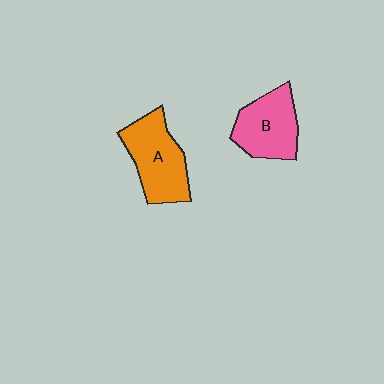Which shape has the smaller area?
Shape B (pink).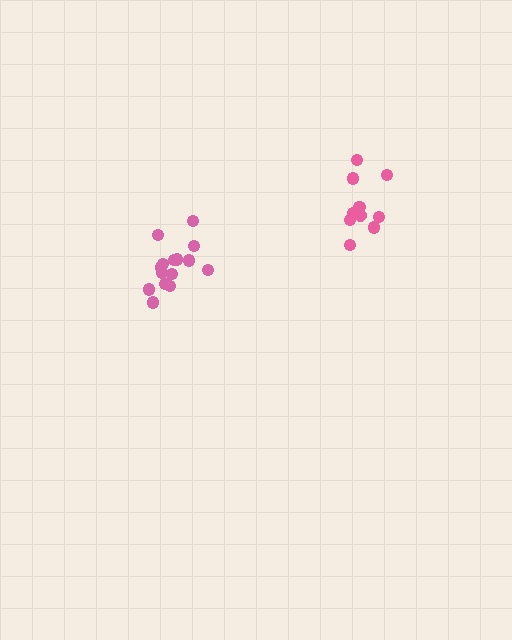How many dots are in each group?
Group 1: 15 dots, Group 2: 10 dots (25 total).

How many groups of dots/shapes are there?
There are 2 groups.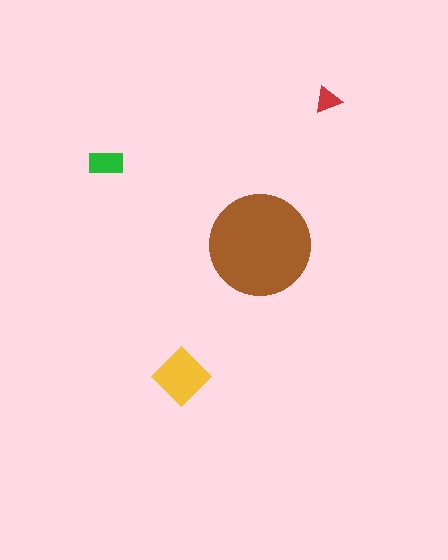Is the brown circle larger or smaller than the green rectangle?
Larger.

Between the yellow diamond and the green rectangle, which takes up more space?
The yellow diamond.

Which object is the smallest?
The red triangle.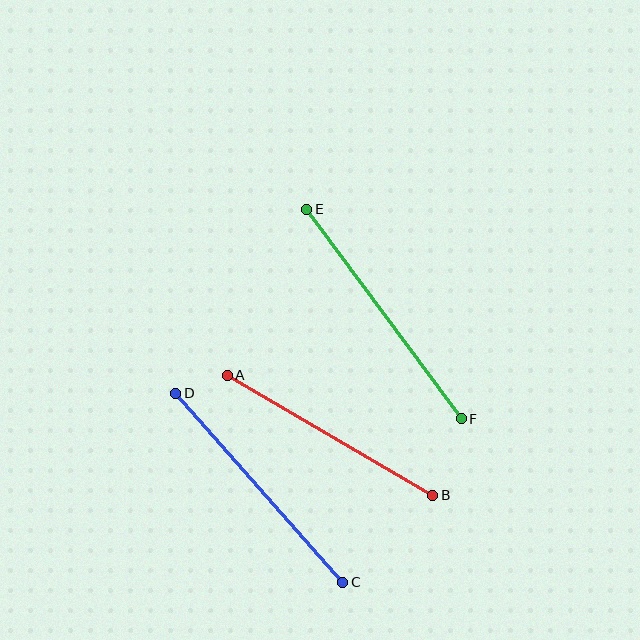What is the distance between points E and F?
The distance is approximately 260 pixels.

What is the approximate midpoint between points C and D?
The midpoint is at approximately (259, 488) pixels.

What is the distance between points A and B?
The distance is approximately 238 pixels.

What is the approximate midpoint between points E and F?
The midpoint is at approximately (384, 314) pixels.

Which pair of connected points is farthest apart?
Points E and F are farthest apart.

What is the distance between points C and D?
The distance is approximately 252 pixels.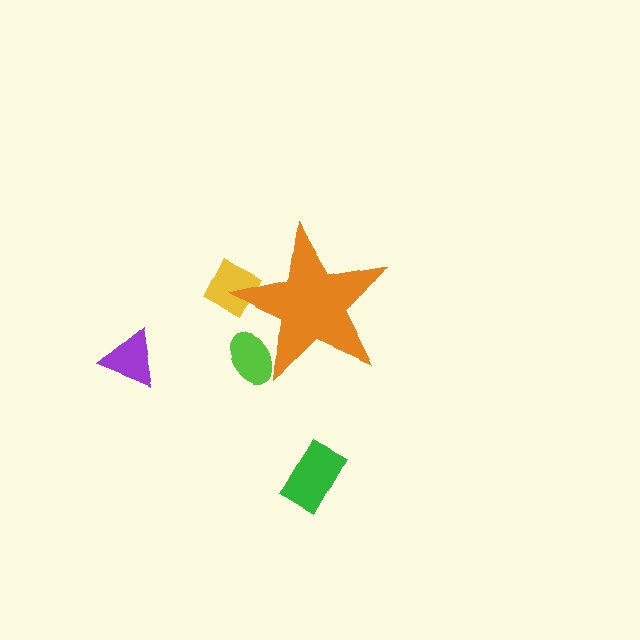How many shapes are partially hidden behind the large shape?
2 shapes are partially hidden.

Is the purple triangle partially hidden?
No, the purple triangle is fully visible.